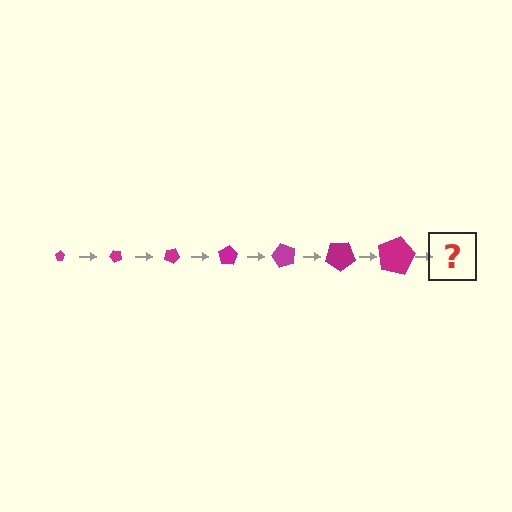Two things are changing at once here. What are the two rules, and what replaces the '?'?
The two rules are that the pentagon grows larger each step and it rotates 50 degrees each step. The '?' should be a pentagon, larger than the previous one and rotated 350 degrees from the start.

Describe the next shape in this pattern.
It should be a pentagon, larger than the previous one and rotated 350 degrees from the start.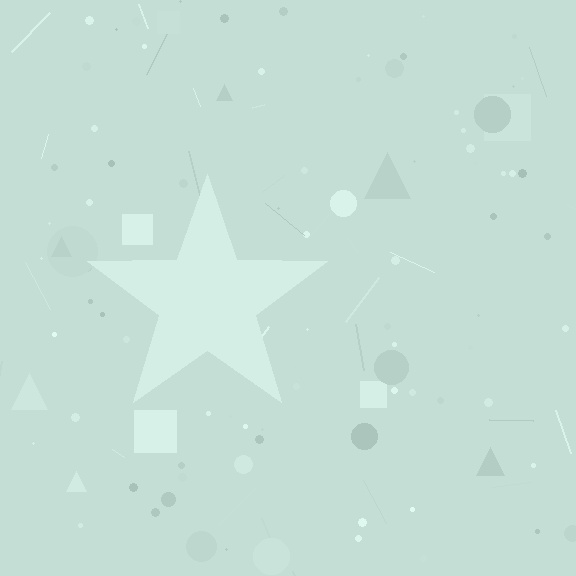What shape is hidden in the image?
A star is hidden in the image.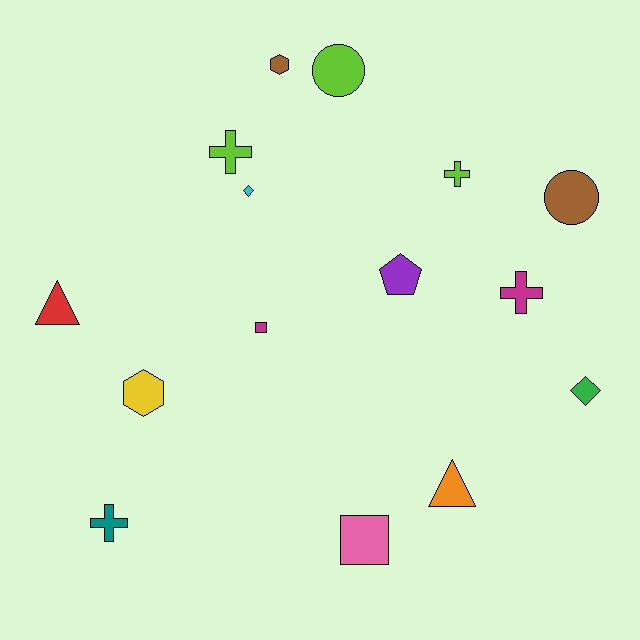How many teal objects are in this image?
There is 1 teal object.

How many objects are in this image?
There are 15 objects.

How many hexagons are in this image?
There are 2 hexagons.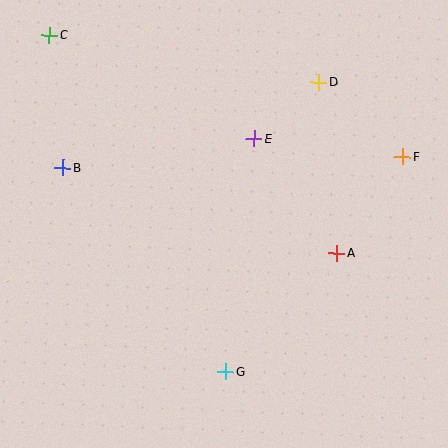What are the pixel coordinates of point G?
Point G is at (226, 371).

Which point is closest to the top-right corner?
Point D is closest to the top-right corner.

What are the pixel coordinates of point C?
Point C is at (49, 35).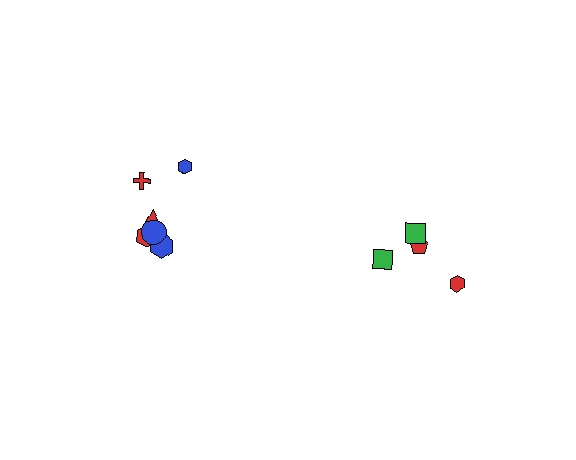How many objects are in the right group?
There are 4 objects.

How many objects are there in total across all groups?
There are 10 objects.